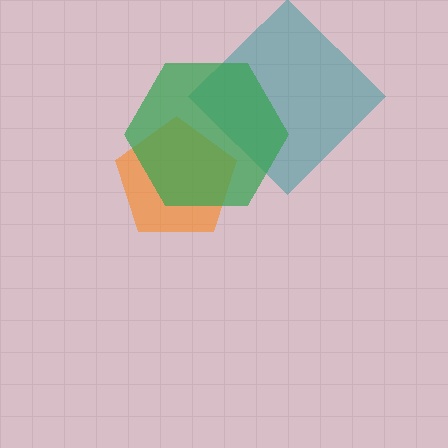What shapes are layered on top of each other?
The layered shapes are: a teal diamond, an orange pentagon, a green hexagon.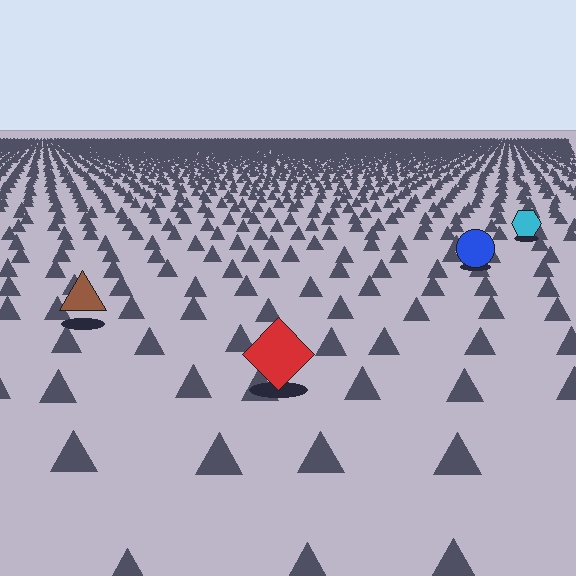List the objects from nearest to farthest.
From nearest to farthest: the red diamond, the brown triangle, the blue circle, the cyan hexagon.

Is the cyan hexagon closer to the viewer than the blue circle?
No. The blue circle is closer — you can tell from the texture gradient: the ground texture is coarser near it.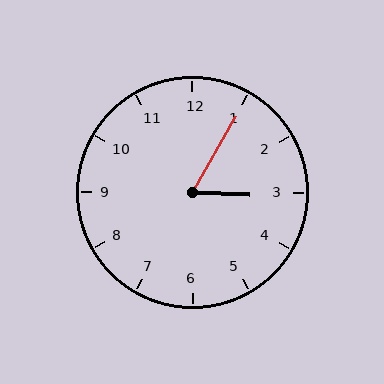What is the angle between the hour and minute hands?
Approximately 62 degrees.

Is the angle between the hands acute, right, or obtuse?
It is acute.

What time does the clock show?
3:05.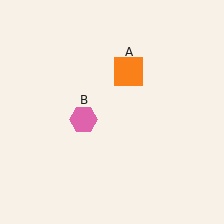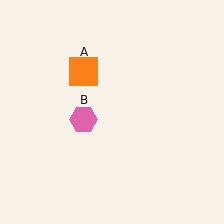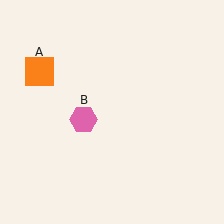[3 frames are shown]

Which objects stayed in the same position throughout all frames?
Pink hexagon (object B) remained stationary.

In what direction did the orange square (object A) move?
The orange square (object A) moved left.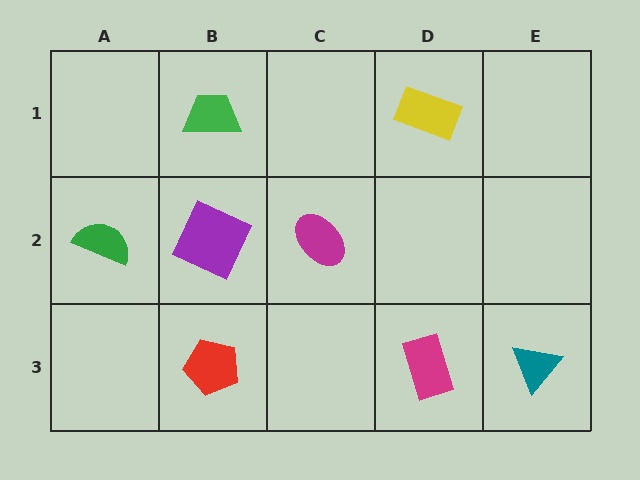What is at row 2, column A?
A green semicircle.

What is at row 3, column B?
A red pentagon.